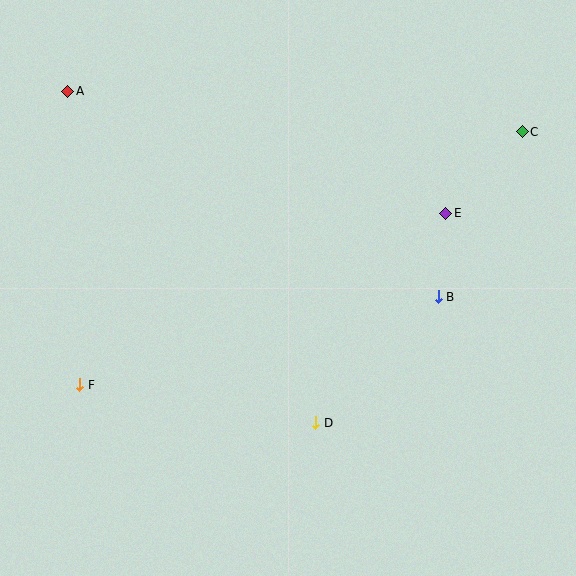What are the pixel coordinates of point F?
Point F is at (80, 385).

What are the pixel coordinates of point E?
Point E is at (446, 213).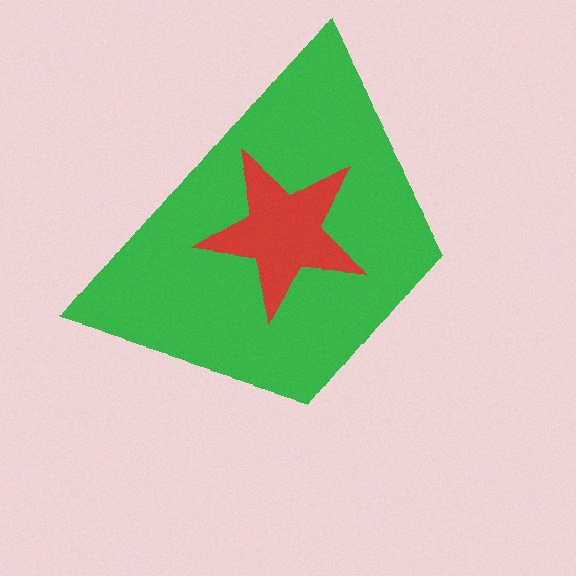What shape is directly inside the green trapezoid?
The red star.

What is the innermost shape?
The red star.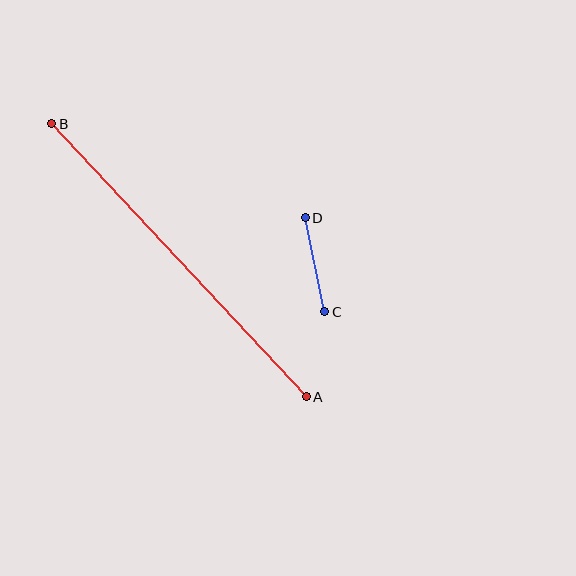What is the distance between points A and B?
The distance is approximately 373 pixels.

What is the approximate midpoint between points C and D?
The midpoint is at approximately (315, 265) pixels.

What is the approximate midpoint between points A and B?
The midpoint is at approximately (179, 260) pixels.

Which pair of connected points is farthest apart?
Points A and B are farthest apart.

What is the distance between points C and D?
The distance is approximately 96 pixels.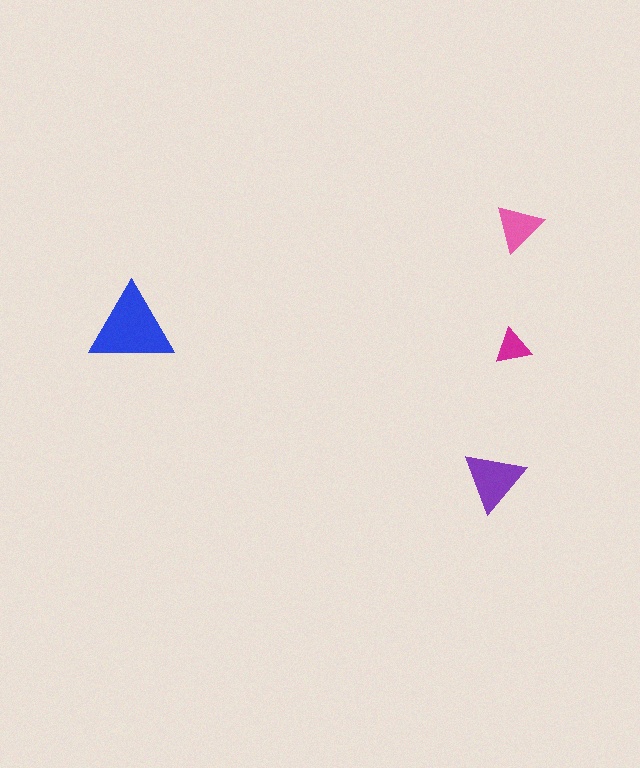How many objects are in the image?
There are 4 objects in the image.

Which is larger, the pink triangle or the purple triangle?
The purple one.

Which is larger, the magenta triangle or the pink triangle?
The pink one.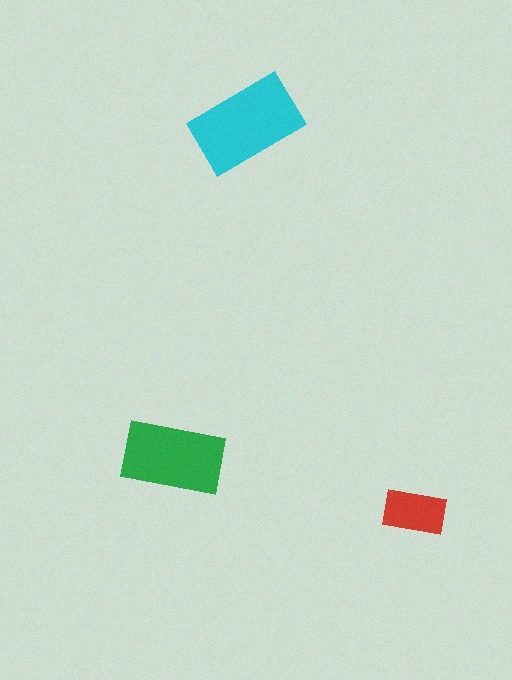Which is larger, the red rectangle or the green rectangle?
The green one.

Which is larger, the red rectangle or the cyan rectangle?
The cyan one.